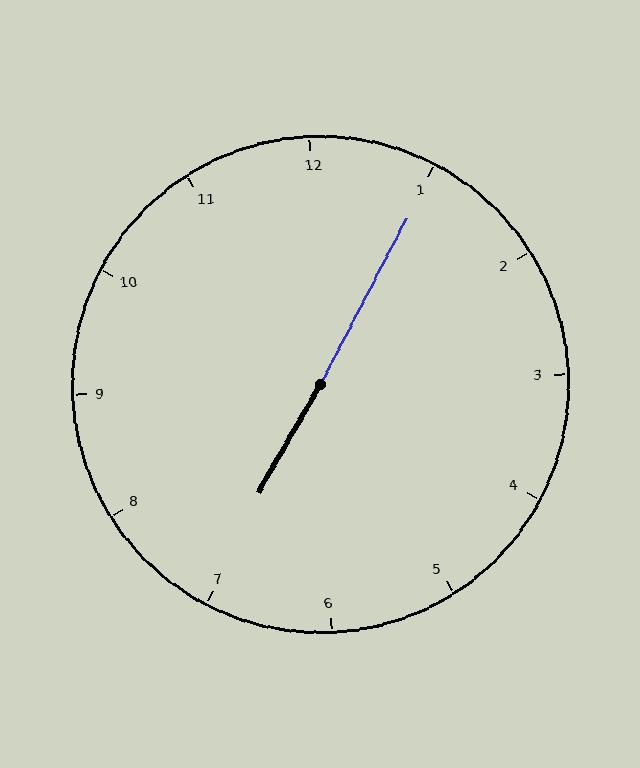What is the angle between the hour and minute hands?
Approximately 178 degrees.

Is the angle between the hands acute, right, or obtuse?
It is obtuse.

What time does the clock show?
7:05.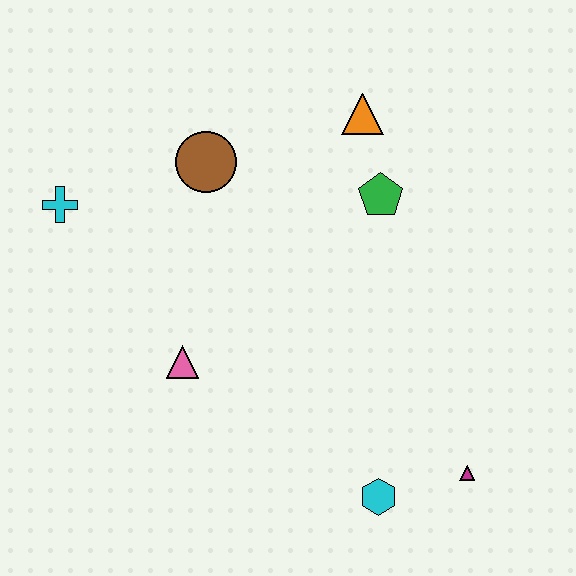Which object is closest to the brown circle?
The cyan cross is closest to the brown circle.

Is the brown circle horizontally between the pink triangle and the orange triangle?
Yes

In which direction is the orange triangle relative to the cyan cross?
The orange triangle is to the right of the cyan cross.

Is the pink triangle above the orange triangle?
No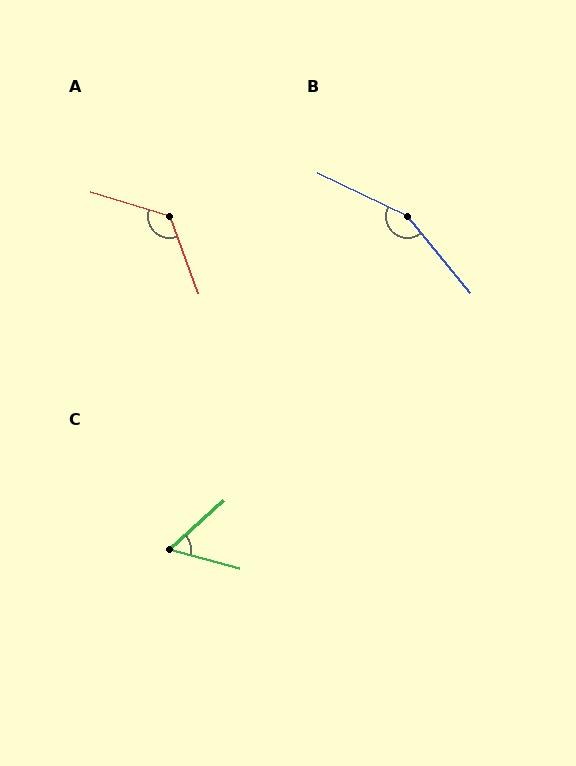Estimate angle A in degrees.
Approximately 127 degrees.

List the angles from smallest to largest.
C (57°), A (127°), B (155°).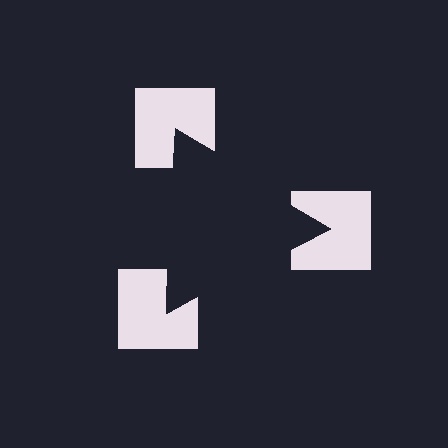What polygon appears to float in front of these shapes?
An illusory triangle — its edges are inferred from the aligned wedge cuts in the notched squares, not physically drawn.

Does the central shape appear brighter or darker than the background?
It typically appears slightly darker than the background, even though no actual brightness change is drawn.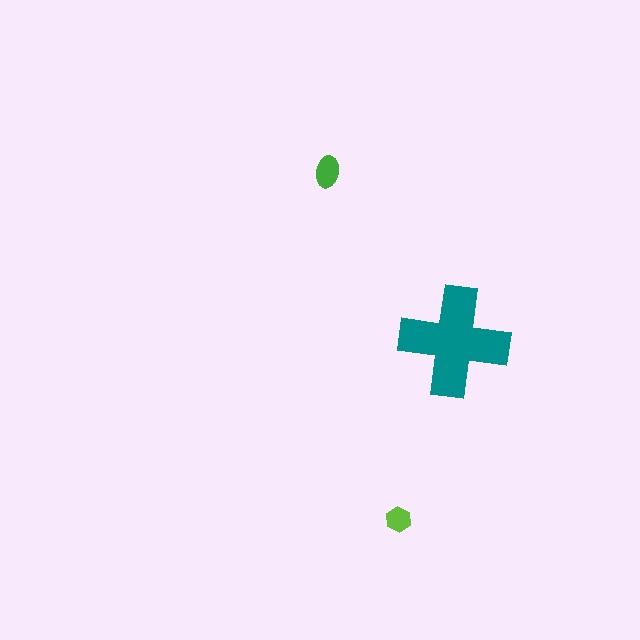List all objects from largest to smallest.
The teal cross, the green ellipse, the lime hexagon.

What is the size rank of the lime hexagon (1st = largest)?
3rd.